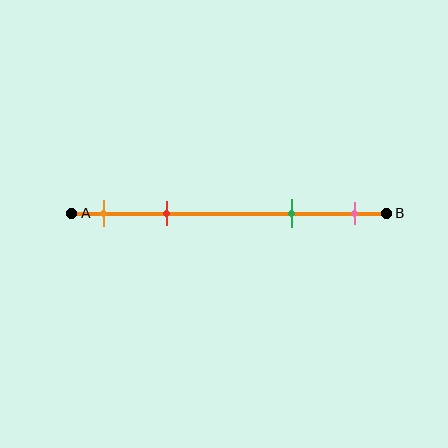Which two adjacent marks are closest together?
The orange and red marks are the closest adjacent pair.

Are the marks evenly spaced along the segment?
No, the marks are not evenly spaced.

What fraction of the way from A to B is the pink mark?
The pink mark is approximately 90% (0.9) of the way from A to B.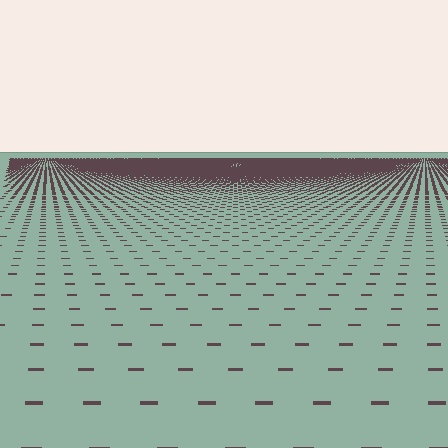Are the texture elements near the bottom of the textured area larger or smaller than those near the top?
Larger. Near the bottom, elements are closer to the viewer and appear at a bigger on-screen size.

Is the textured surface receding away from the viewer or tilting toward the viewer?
The surface is receding away from the viewer. Texture elements get smaller and denser toward the top.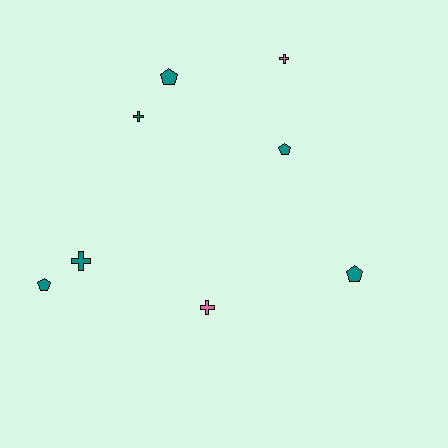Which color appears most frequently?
Teal, with 6 objects.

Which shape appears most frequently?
Pentagon, with 4 objects.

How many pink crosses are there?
There are 2 pink crosses.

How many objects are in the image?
There are 8 objects.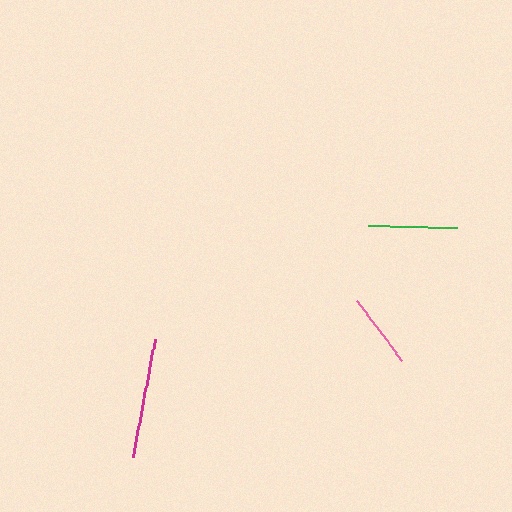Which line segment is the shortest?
The pink line is the shortest at approximately 75 pixels.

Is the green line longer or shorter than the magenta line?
The magenta line is longer than the green line.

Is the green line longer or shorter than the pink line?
The green line is longer than the pink line.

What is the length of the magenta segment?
The magenta segment is approximately 119 pixels long.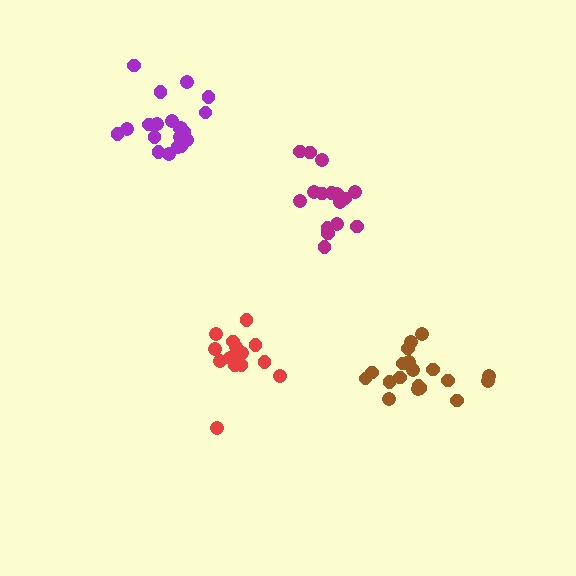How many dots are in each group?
Group 1: 19 dots, Group 2: 17 dots, Group 3: 21 dots, Group 4: 15 dots (72 total).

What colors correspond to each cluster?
The clusters are colored: brown, magenta, purple, red.